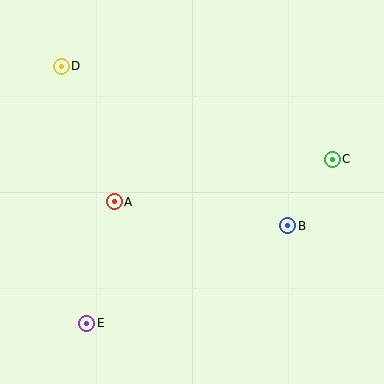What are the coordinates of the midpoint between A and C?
The midpoint between A and C is at (223, 180).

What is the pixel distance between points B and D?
The distance between B and D is 277 pixels.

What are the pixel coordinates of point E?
Point E is at (87, 323).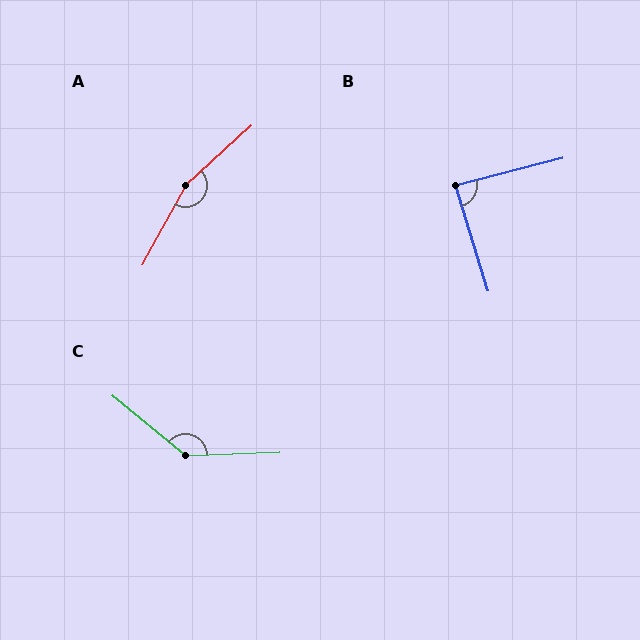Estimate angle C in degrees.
Approximately 139 degrees.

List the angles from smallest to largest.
B (87°), C (139°), A (161°).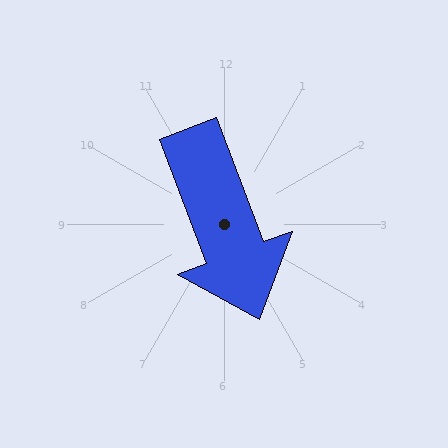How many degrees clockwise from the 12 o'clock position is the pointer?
Approximately 159 degrees.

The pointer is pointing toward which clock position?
Roughly 5 o'clock.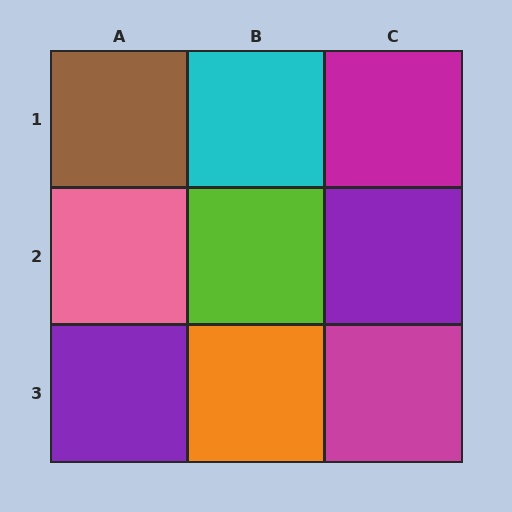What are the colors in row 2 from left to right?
Pink, lime, purple.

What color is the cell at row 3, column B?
Orange.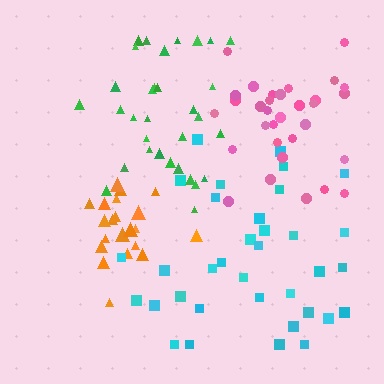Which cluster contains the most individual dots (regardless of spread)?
Cyan (35).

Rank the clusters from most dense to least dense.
orange, pink, green, cyan.